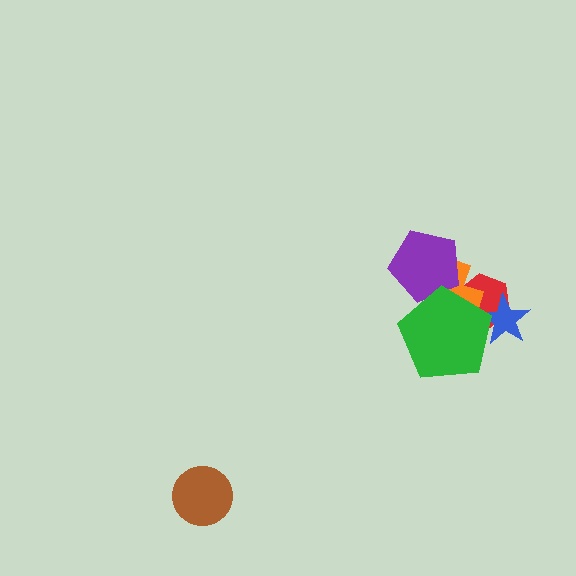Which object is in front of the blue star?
The green pentagon is in front of the blue star.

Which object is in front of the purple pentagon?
The green pentagon is in front of the purple pentagon.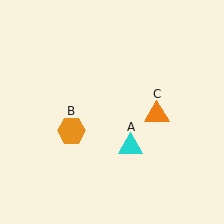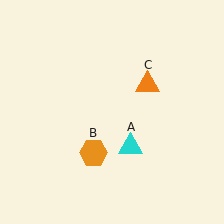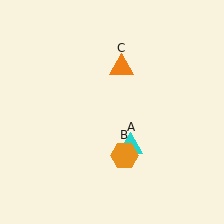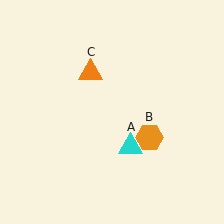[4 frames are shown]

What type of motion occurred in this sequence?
The orange hexagon (object B), orange triangle (object C) rotated counterclockwise around the center of the scene.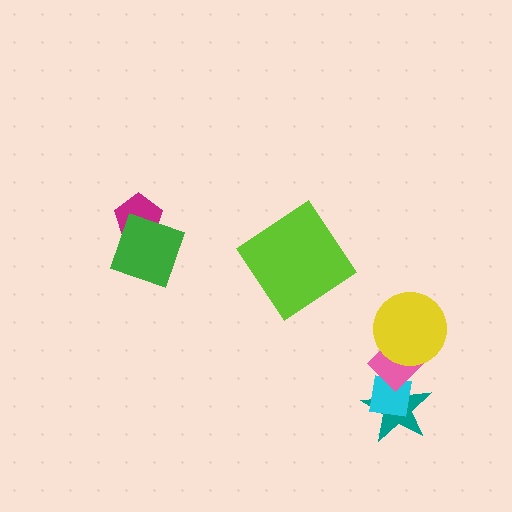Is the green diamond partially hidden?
No, no other shape covers it.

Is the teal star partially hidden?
Yes, it is partially covered by another shape.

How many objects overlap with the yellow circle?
1 object overlaps with the yellow circle.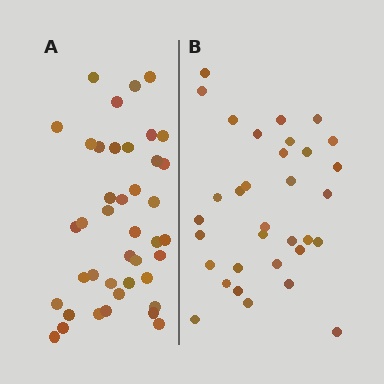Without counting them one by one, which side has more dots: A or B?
Region A (the left region) has more dots.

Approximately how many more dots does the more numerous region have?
Region A has roughly 8 or so more dots than region B.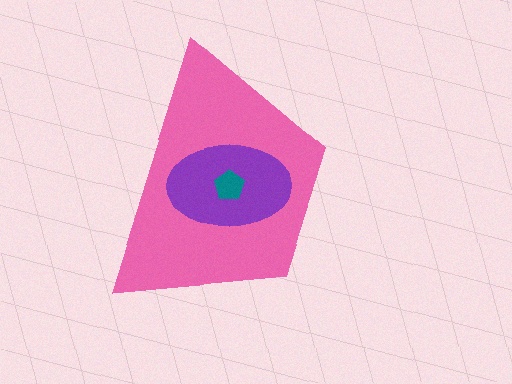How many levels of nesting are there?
3.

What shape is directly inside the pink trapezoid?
The purple ellipse.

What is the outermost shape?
The pink trapezoid.